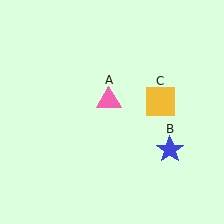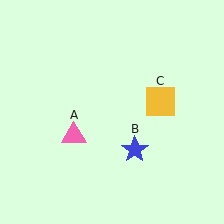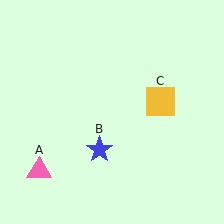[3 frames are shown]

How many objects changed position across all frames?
2 objects changed position: pink triangle (object A), blue star (object B).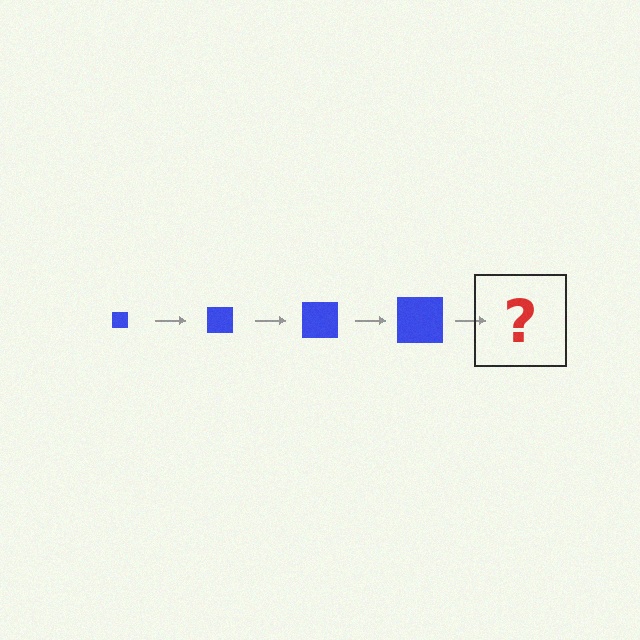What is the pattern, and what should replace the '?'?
The pattern is that the square gets progressively larger each step. The '?' should be a blue square, larger than the previous one.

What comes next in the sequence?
The next element should be a blue square, larger than the previous one.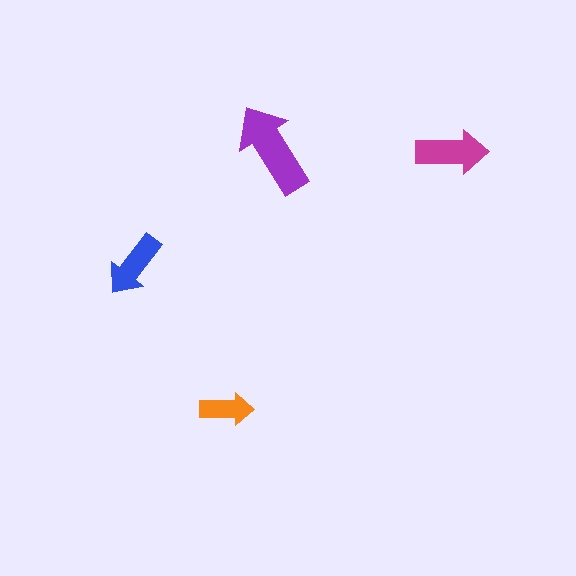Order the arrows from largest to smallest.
the purple one, the magenta one, the blue one, the orange one.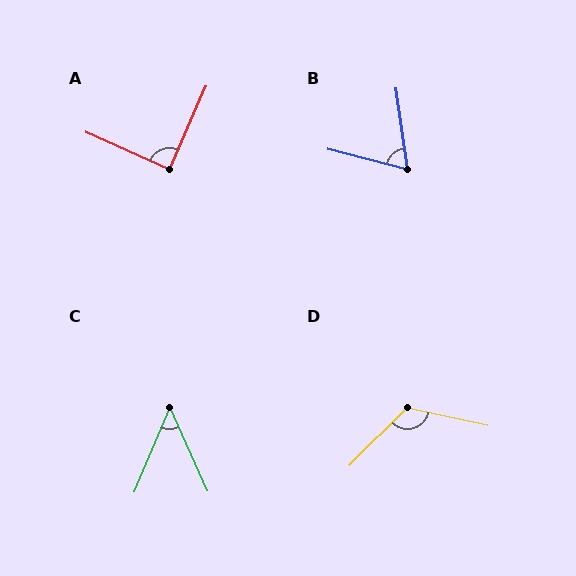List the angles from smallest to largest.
C (47°), B (67°), A (89°), D (123°).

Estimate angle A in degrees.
Approximately 89 degrees.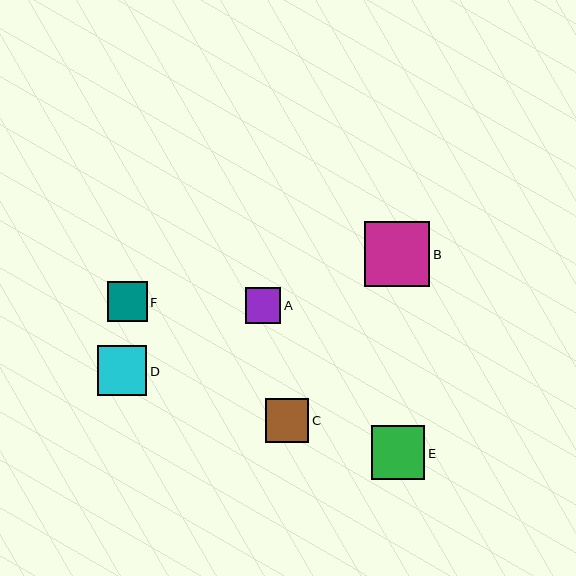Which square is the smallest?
Square A is the smallest with a size of approximately 36 pixels.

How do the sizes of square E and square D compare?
Square E and square D are approximately the same size.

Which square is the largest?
Square B is the largest with a size of approximately 65 pixels.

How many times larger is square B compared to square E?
Square B is approximately 1.2 times the size of square E.